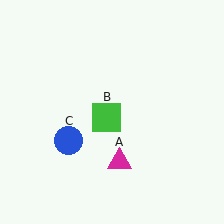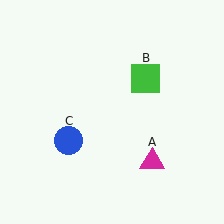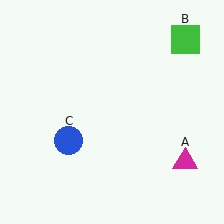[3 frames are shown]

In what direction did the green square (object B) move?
The green square (object B) moved up and to the right.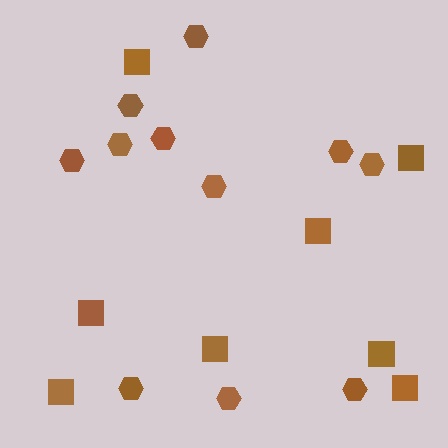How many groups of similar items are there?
There are 2 groups: one group of squares (8) and one group of hexagons (11).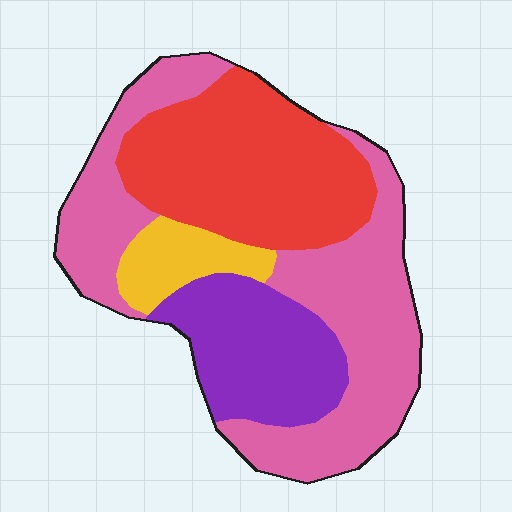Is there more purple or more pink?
Pink.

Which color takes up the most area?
Pink, at roughly 40%.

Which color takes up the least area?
Yellow, at roughly 10%.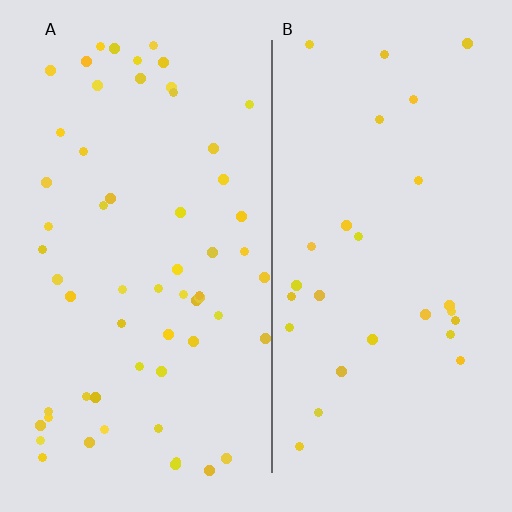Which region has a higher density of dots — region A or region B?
A (the left).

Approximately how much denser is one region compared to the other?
Approximately 2.1× — region A over region B.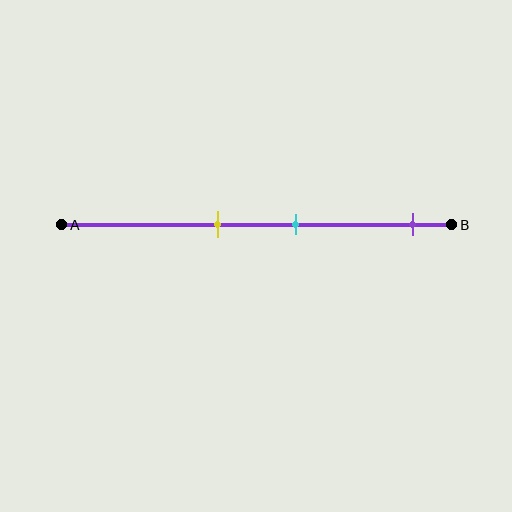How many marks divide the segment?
There are 3 marks dividing the segment.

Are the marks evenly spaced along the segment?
No, the marks are not evenly spaced.